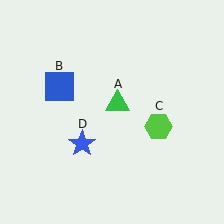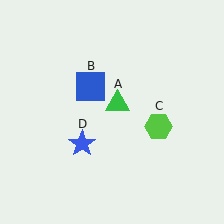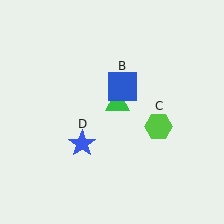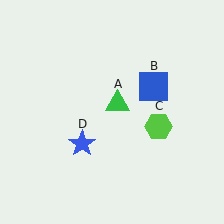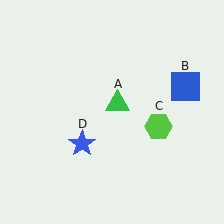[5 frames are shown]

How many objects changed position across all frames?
1 object changed position: blue square (object B).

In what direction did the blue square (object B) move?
The blue square (object B) moved right.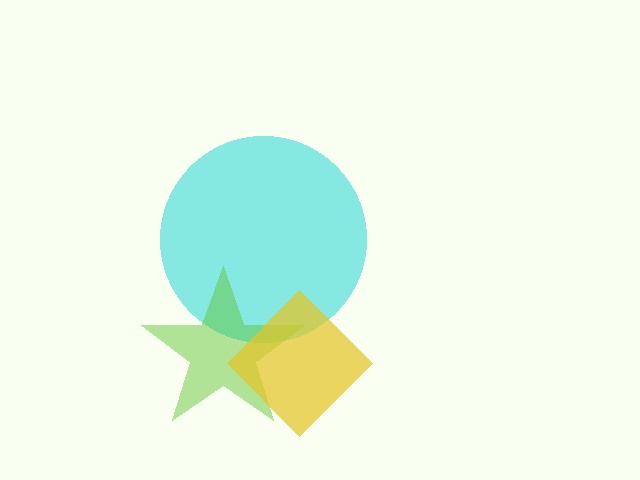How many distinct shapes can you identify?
There are 3 distinct shapes: a cyan circle, a lime star, a yellow diamond.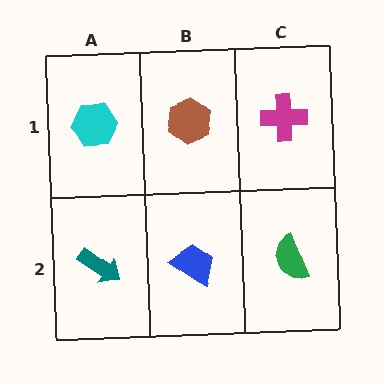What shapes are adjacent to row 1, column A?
A teal arrow (row 2, column A), a brown hexagon (row 1, column B).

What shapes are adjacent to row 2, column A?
A cyan hexagon (row 1, column A), a blue trapezoid (row 2, column B).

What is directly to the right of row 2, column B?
A green semicircle.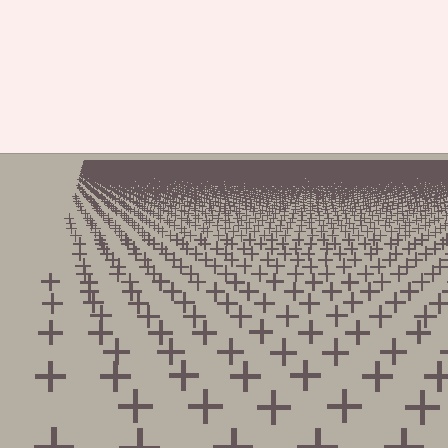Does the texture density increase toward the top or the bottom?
Density increases toward the top.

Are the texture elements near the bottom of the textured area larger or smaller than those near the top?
Larger. Near the bottom, elements are closer to the viewer and appear at a bigger on-screen size.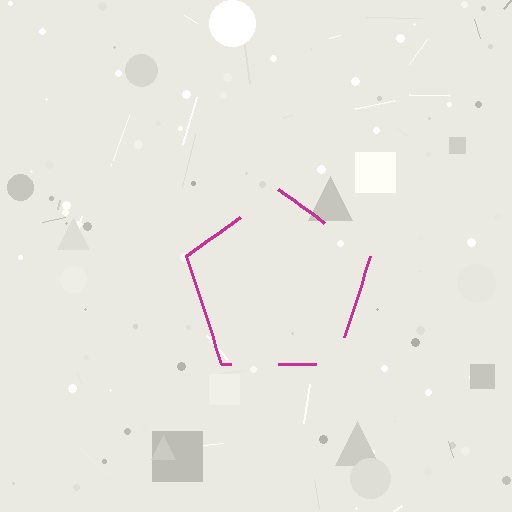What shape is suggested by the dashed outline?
The dashed outline suggests a pentagon.